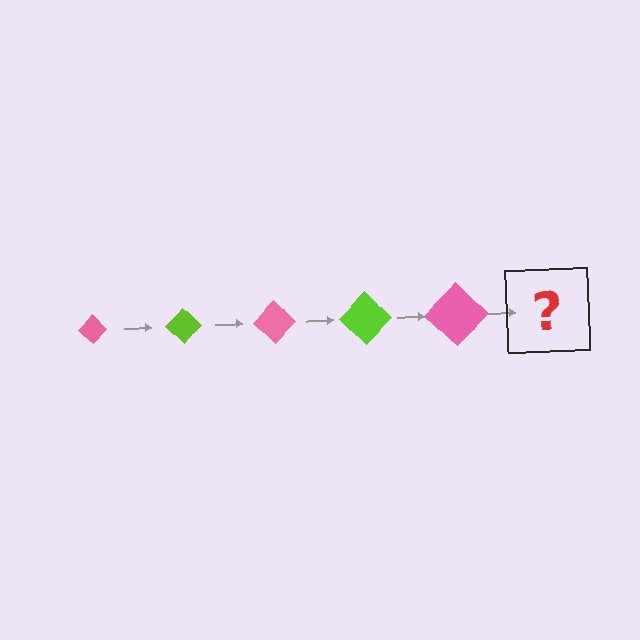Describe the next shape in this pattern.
It should be a lime diamond, larger than the previous one.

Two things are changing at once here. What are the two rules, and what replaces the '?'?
The two rules are that the diamond grows larger each step and the color cycles through pink and lime. The '?' should be a lime diamond, larger than the previous one.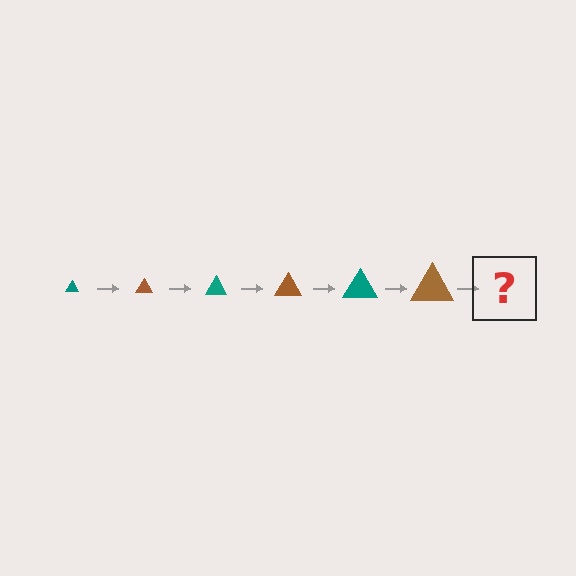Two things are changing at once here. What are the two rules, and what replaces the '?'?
The two rules are that the triangle grows larger each step and the color cycles through teal and brown. The '?' should be a teal triangle, larger than the previous one.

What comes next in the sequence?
The next element should be a teal triangle, larger than the previous one.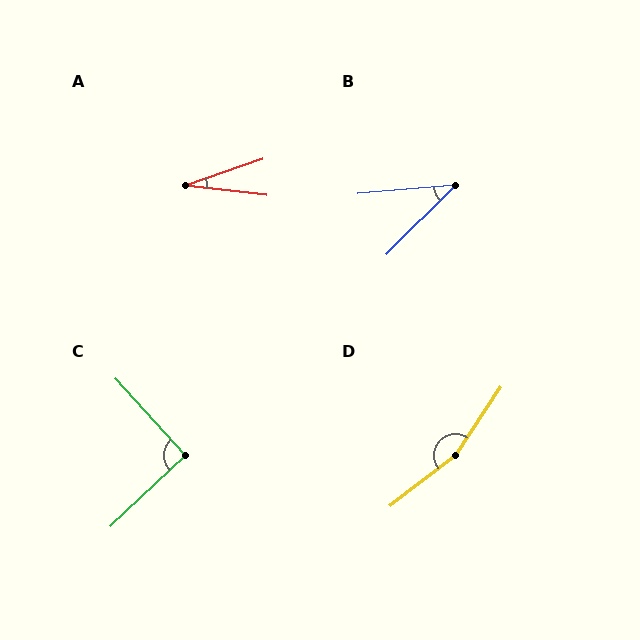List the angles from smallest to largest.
A (26°), B (40°), C (91°), D (162°).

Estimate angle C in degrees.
Approximately 91 degrees.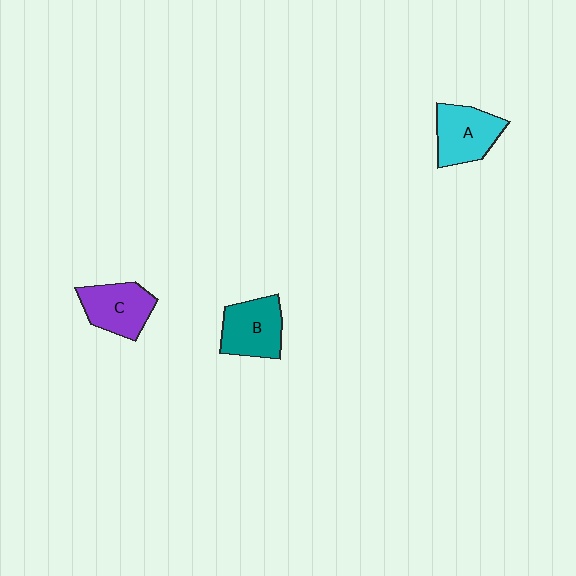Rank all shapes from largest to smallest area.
From largest to smallest: B (teal), A (cyan), C (purple).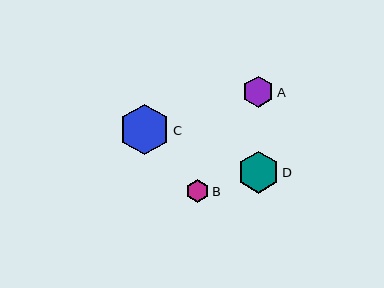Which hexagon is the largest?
Hexagon C is the largest with a size of approximately 51 pixels.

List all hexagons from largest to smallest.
From largest to smallest: C, D, A, B.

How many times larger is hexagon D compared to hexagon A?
Hexagon D is approximately 1.3 times the size of hexagon A.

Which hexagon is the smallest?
Hexagon B is the smallest with a size of approximately 23 pixels.